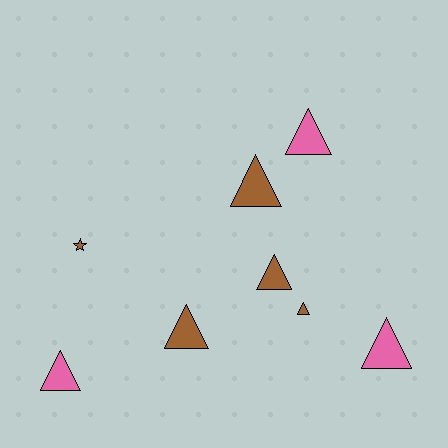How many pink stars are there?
There are no pink stars.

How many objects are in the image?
There are 8 objects.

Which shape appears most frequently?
Triangle, with 7 objects.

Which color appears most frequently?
Brown, with 5 objects.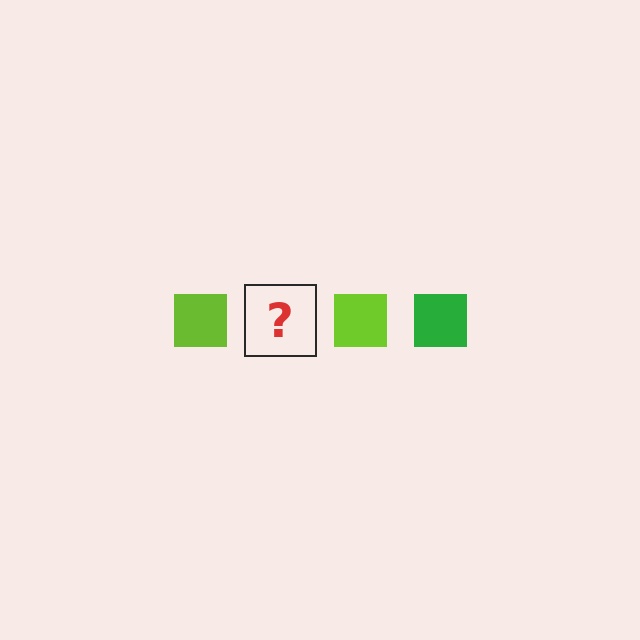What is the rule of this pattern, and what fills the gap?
The rule is that the pattern cycles through lime, green squares. The gap should be filled with a green square.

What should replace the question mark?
The question mark should be replaced with a green square.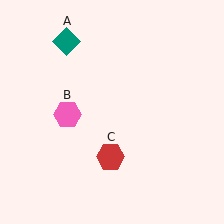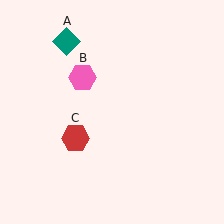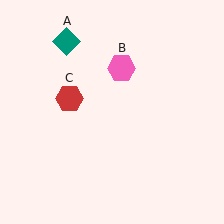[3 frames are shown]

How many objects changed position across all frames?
2 objects changed position: pink hexagon (object B), red hexagon (object C).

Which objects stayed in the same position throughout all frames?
Teal diamond (object A) remained stationary.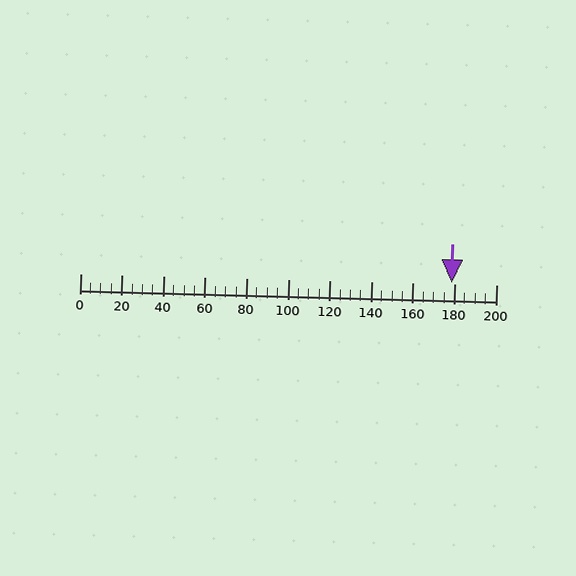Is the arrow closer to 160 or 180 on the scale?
The arrow is closer to 180.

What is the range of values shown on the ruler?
The ruler shows values from 0 to 200.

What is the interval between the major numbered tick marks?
The major tick marks are spaced 20 units apart.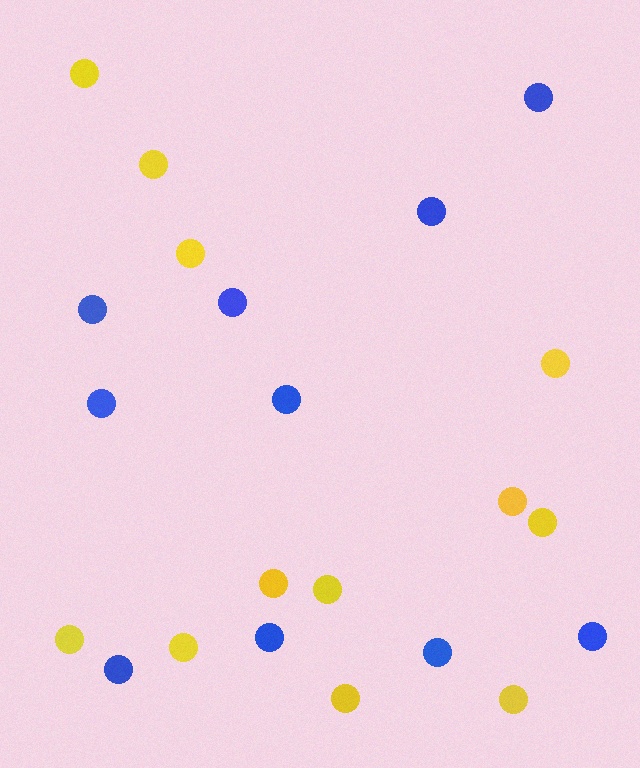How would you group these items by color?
There are 2 groups: one group of blue circles (10) and one group of yellow circles (12).